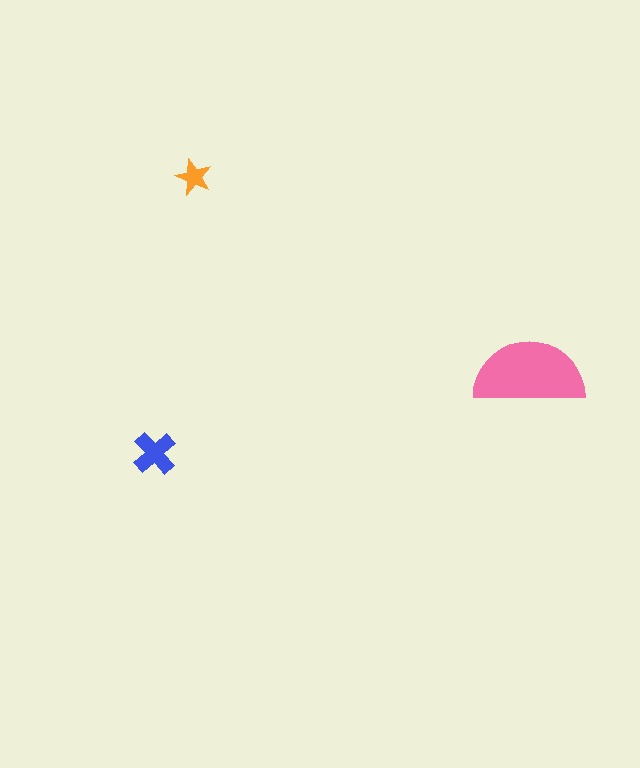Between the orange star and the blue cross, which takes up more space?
The blue cross.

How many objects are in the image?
There are 3 objects in the image.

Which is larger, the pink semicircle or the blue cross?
The pink semicircle.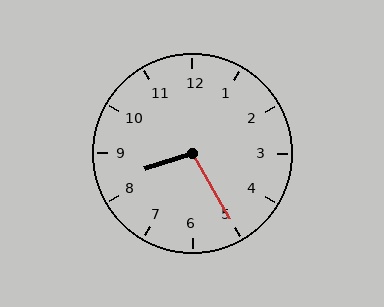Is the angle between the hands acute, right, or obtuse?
It is obtuse.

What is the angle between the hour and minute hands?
Approximately 102 degrees.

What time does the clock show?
8:25.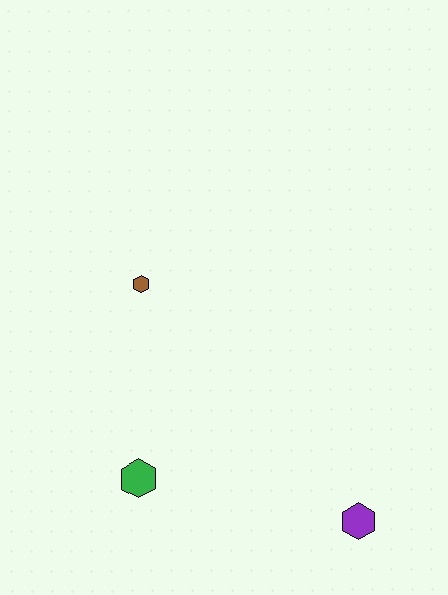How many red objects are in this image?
There are no red objects.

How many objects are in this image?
There are 3 objects.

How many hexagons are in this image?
There are 3 hexagons.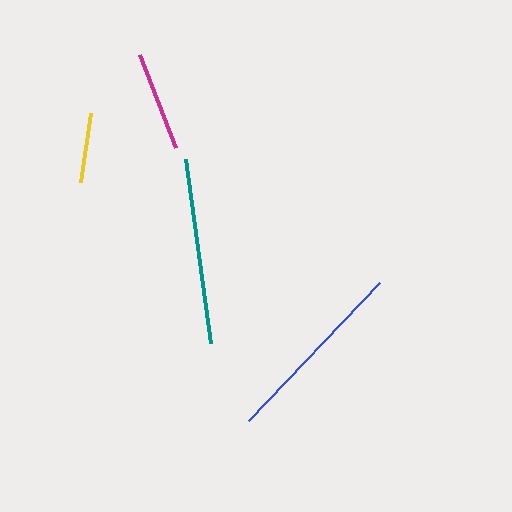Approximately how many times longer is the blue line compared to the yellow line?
The blue line is approximately 2.7 times the length of the yellow line.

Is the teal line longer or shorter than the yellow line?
The teal line is longer than the yellow line.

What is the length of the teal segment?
The teal segment is approximately 185 pixels long.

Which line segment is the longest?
The blue line is the longest at approximately 191 pixels.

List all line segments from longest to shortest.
From longest to shortest: blue, teal, magenta, yellow.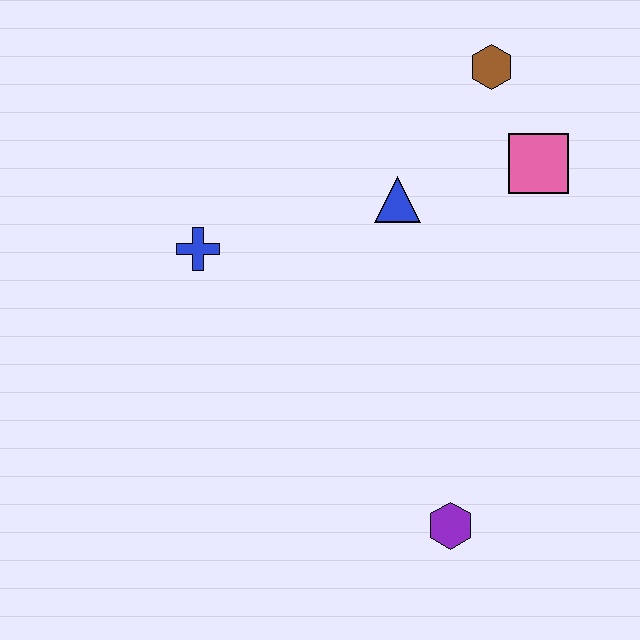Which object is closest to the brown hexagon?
The pink square is closest to the brown hexagon.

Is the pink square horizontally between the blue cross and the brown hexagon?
No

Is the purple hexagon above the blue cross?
No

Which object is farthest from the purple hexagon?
The brown hexagon is farthest from the purple hexagon.